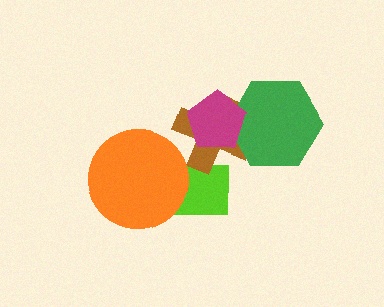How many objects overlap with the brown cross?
3 objects overlap with the brown cross.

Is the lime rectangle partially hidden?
Yes, it is partially covered by another shape.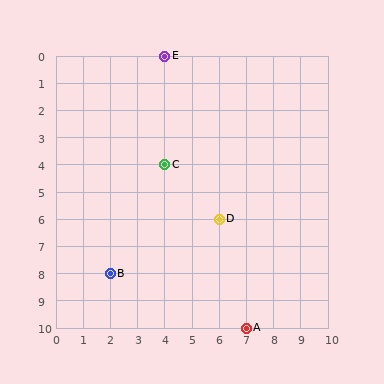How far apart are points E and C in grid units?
Points E and C are 4 rows apart.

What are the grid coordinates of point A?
Point A is at grid coordinates (7, 10).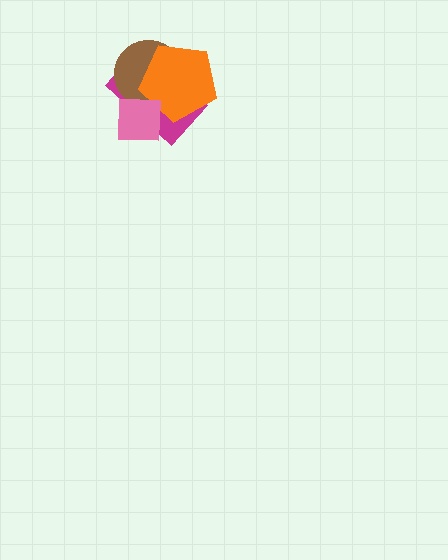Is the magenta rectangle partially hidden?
Yes, it is partially covered by another shape.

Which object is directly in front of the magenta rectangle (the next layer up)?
The brown circle is directly in front of the magenta rectangle.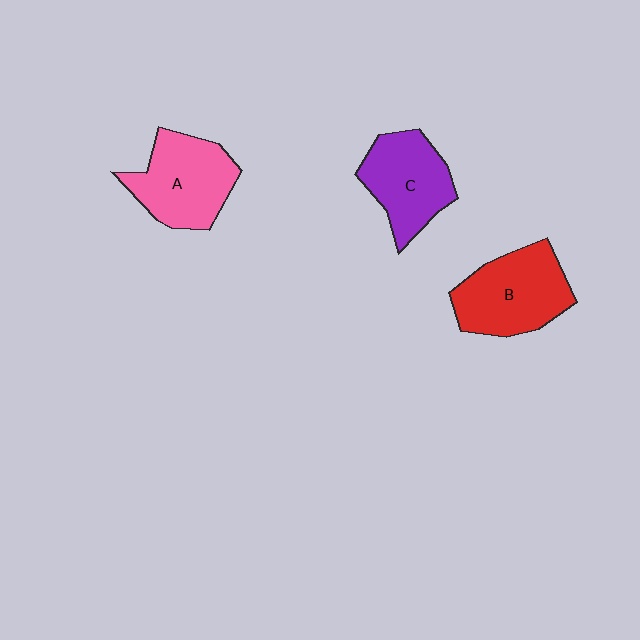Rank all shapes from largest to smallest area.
From largest to smallest: B (red), A (pink), C (purple).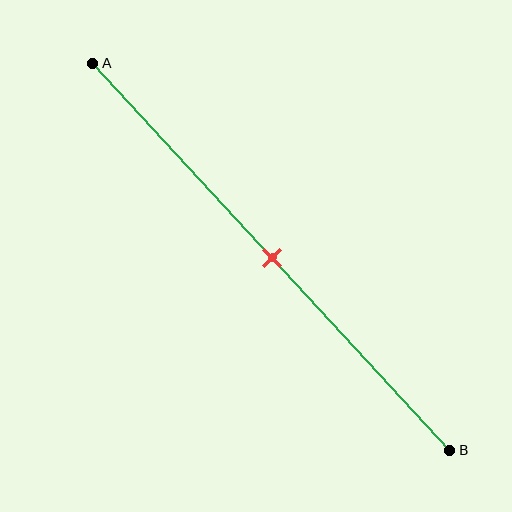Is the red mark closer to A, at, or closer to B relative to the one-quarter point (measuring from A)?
The red mark is closer to point B than the one-quarter point of segment AB.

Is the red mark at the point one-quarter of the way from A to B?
No, the mark is at about 50% from A, not at the 25% one-quarter point.